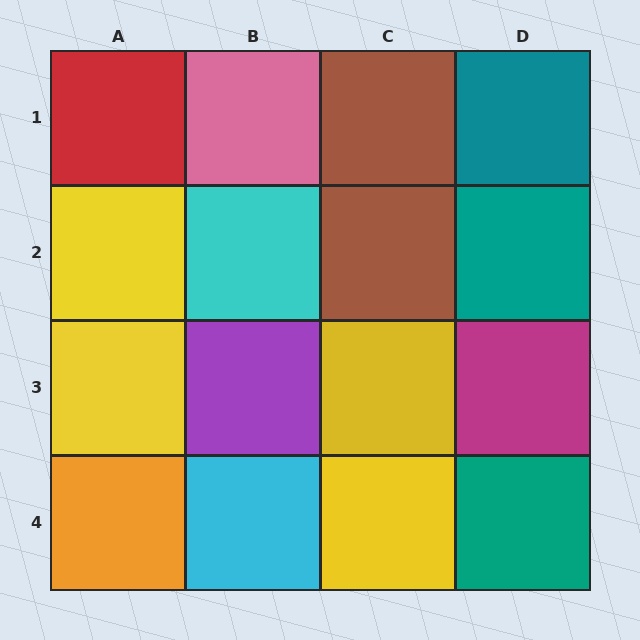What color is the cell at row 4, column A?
Orange.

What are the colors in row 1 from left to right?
Red, pink, brown, teal.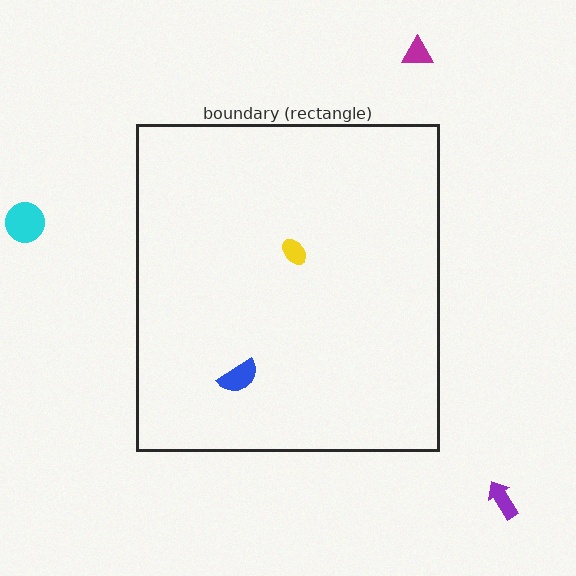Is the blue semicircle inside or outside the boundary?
Inside.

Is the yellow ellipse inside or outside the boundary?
Inside.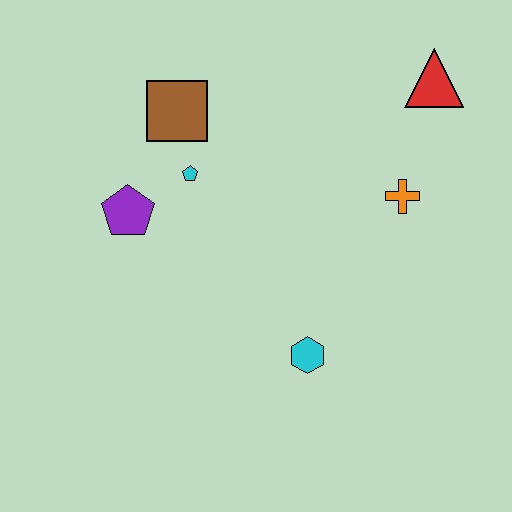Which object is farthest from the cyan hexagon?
The red triangle is farthest from the cyan hexagon.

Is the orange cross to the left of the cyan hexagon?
No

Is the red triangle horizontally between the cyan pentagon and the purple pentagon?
No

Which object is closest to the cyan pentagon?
The brown square is closest to the cyan pentagon.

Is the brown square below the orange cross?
No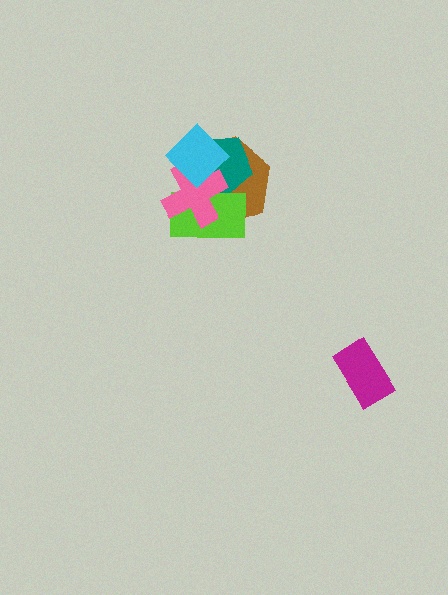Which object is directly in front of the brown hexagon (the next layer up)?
The teal pentagon is directly in front of the brown hexagon.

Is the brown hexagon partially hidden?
Yes, it is partially covered by another shape.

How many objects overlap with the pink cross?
4 objects overlap with the pink cross.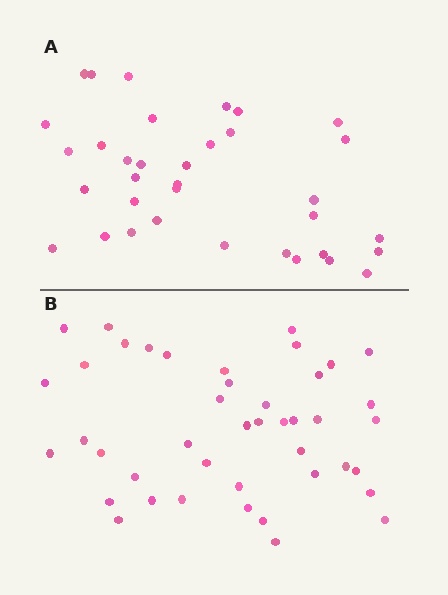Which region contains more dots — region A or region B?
Region B (the bottom region) has more dots.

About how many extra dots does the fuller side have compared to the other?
Region B has roughly 8 or so more dots than region A.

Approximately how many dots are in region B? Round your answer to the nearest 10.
About 40 dots. (The exact count is 43, which rounds to 40.)